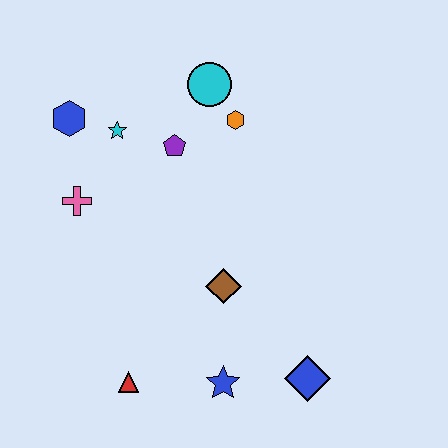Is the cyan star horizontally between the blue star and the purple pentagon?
No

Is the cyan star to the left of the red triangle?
Yes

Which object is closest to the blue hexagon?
The cyan star is closest to the blue hexagon.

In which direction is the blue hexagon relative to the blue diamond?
The blue hexagon is above the blue diamond.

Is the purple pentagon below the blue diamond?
No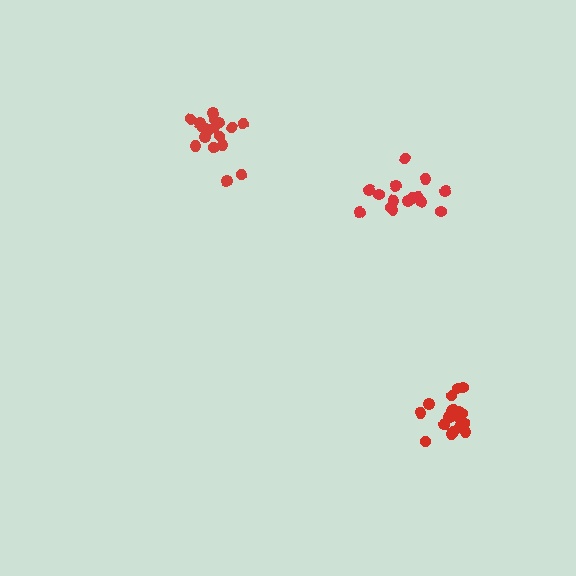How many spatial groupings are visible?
There are 3 spatial groupings.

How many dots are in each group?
Group 1: 19 dots, Group 2: 17 dots, Group 3: 15 dots (51 total).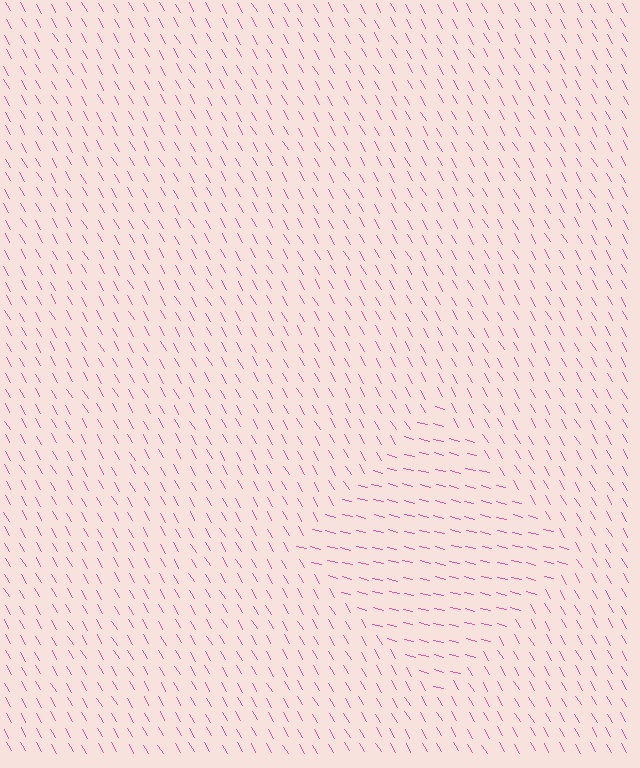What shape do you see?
I see a diamond.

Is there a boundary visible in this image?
Yes, there is a texture boundary formed by a change in line orientation.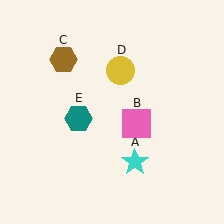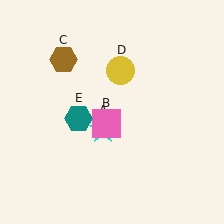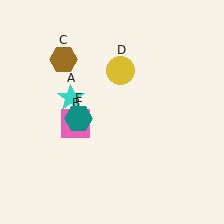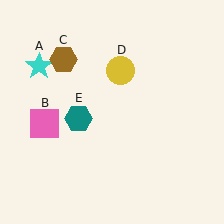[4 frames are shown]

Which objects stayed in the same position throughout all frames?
Brown hexagon (object C) and yellow circle (object D) and teal hexagon (object E) remained stationary.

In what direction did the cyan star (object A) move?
The cyan star (object A) moved up and to the left.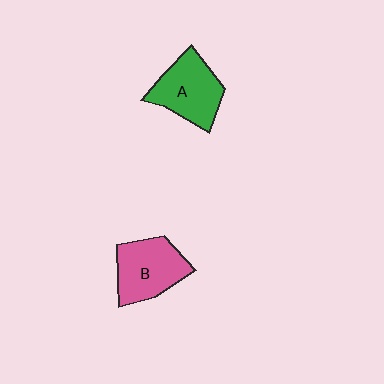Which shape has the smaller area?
Shape A (green).